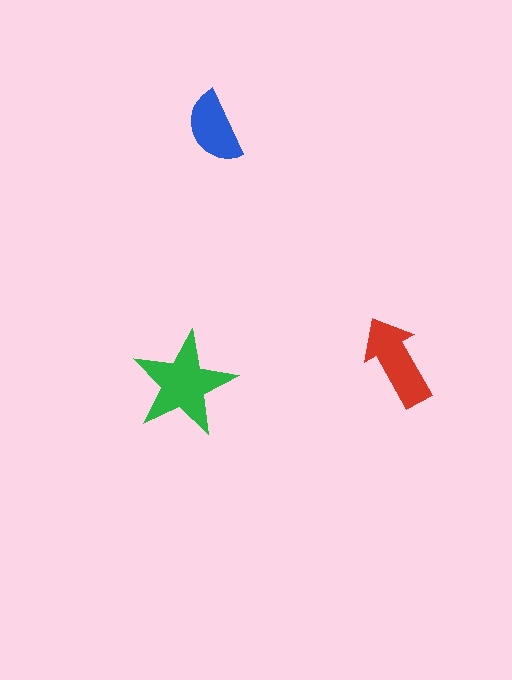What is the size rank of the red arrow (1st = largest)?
2nd.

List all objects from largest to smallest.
The green star, the red arrow, the blue semicircle.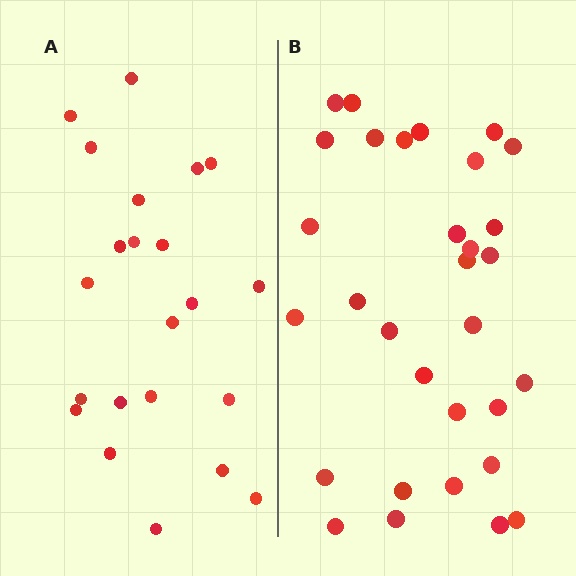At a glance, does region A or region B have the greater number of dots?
Region B (the right region) has more dots.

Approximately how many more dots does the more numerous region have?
Region B has roughly 8 or so more dots than region A.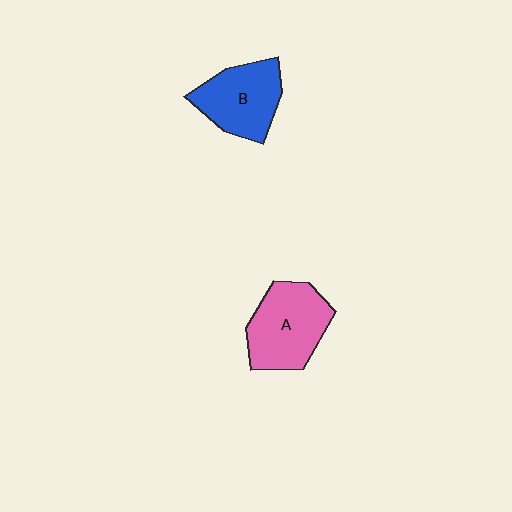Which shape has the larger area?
Shape A (pink).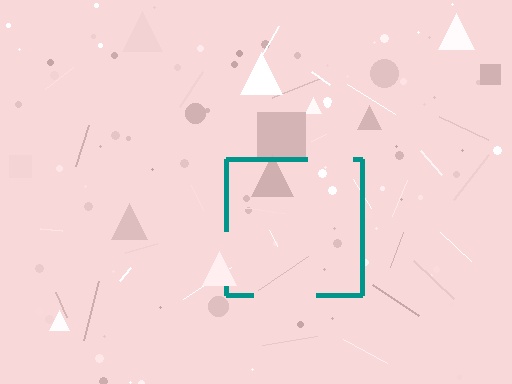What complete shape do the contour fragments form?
The contour fragments form a square.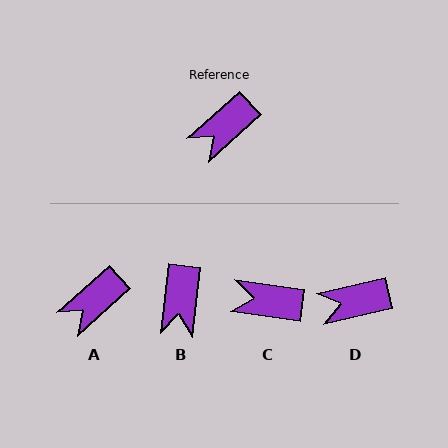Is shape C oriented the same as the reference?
No, it is off by about 50 degrees.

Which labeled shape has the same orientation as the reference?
A.